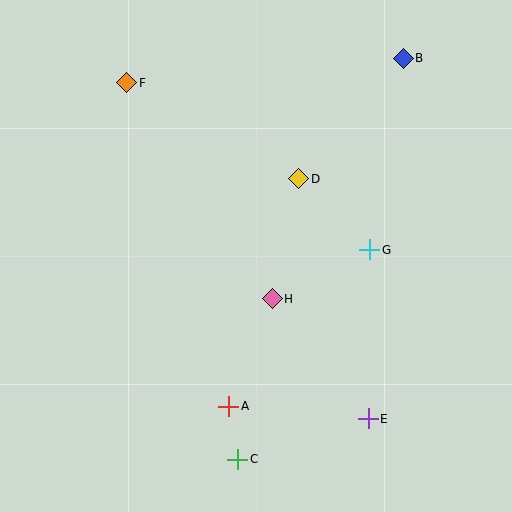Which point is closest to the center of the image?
Point H at (272, 299) is closest to the center.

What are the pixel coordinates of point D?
Point D is at (299, 179).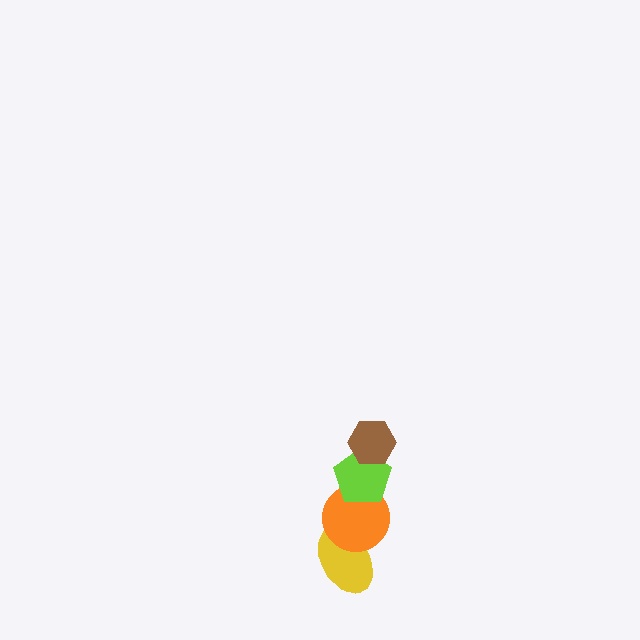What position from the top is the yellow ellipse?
The yellow ellipse is 4th from the top.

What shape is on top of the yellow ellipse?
The orange circle is on top of the yellow ellipse.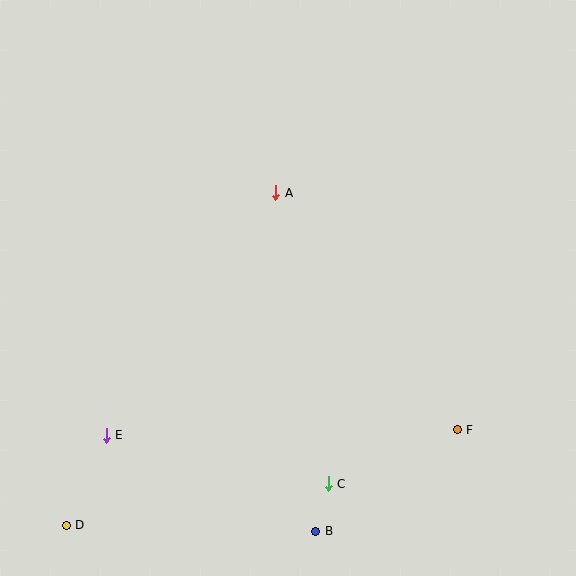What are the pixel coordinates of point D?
Point D is at (66, 525).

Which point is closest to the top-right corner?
Point A is closest to the top-right corner.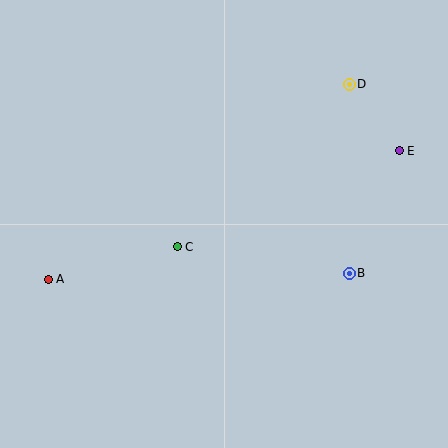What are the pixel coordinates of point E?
Point E is at (399, 151).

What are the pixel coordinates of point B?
Point B is at (349, 273).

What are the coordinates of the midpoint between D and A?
The midpoint between D and A is at (199, 182).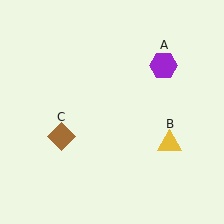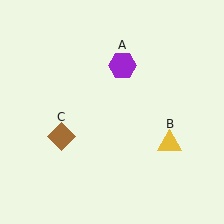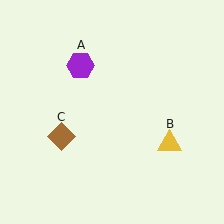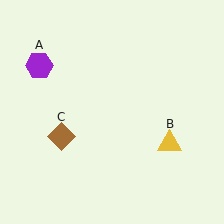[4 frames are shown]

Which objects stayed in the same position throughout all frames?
Yellow triangle (object B) and brown diamond (object C) remained stationary.